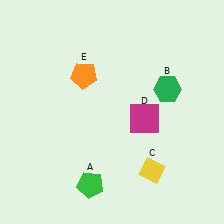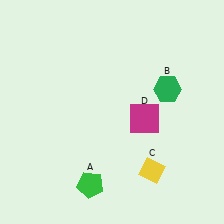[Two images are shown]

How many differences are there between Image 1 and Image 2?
There is 1 difference between the two images.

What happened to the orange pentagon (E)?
The orange pentagon (E) was removed in Image 2. It was in the top-left area of Image 1.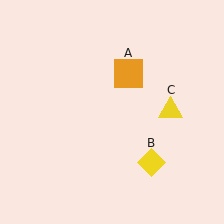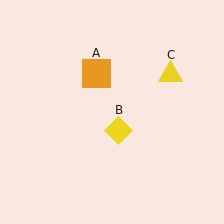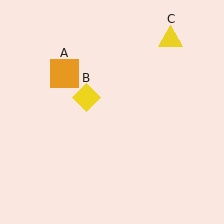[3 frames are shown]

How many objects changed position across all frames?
3 objects changed position: orange square (object A), yellow diamond (object B), yellow triangle (object C).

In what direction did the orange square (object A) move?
The orange square (object A) moved left.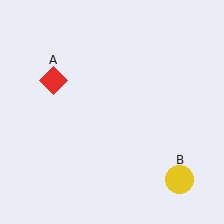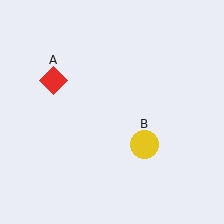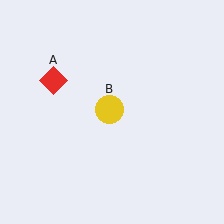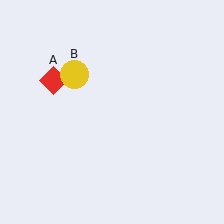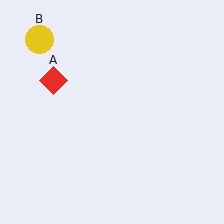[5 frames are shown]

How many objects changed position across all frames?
1 object changed position: yellow circle (object B).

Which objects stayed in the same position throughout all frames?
Red diamond (object A) remained stationary.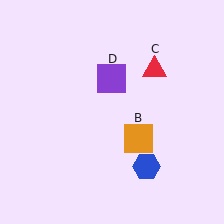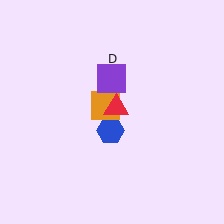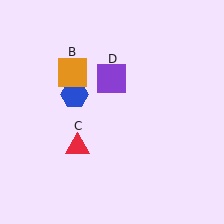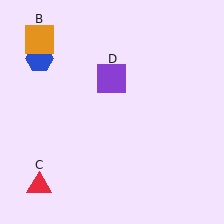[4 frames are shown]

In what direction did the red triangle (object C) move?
The red triangle (object C) moved down and to the left.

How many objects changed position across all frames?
3 objects changed position: blue hexagon (object A), orange square (object B), red triangle (object C).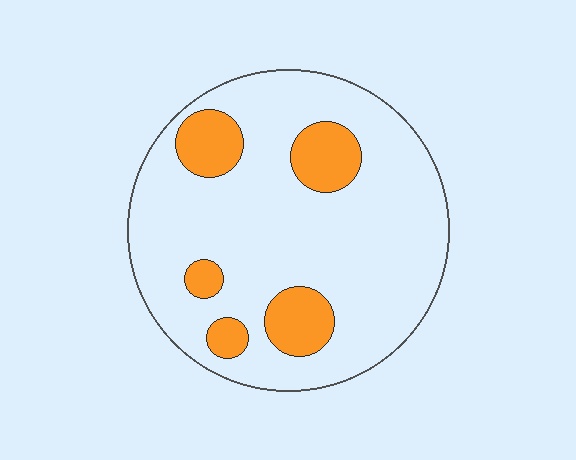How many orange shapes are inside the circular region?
5.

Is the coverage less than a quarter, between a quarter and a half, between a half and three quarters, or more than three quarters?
Less than a quarter.